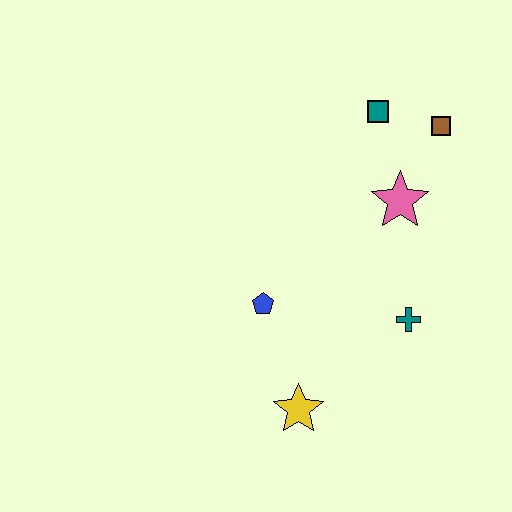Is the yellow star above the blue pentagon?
No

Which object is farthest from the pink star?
The yellow star is farthest from the pink star.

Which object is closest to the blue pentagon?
The yellow star is closest to the blue pentagon.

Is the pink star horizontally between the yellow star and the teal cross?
Yes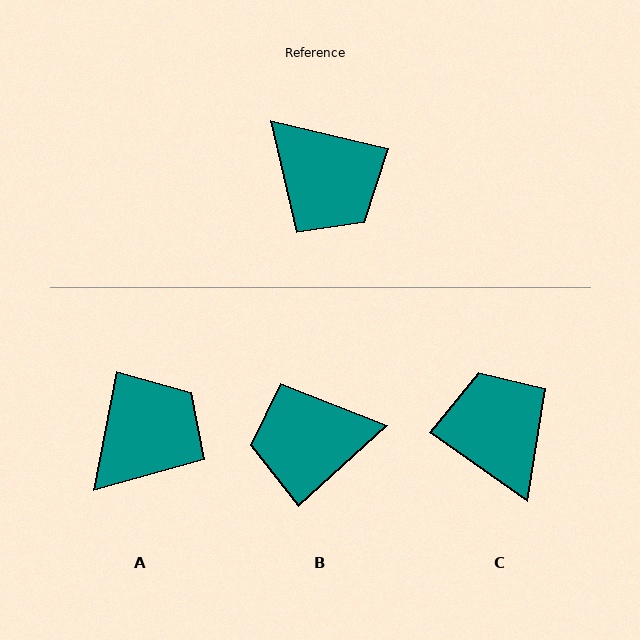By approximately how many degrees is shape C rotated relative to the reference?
Approximately 159 degrees counter-clockwise.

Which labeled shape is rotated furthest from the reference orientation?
C, about 159 degrees away.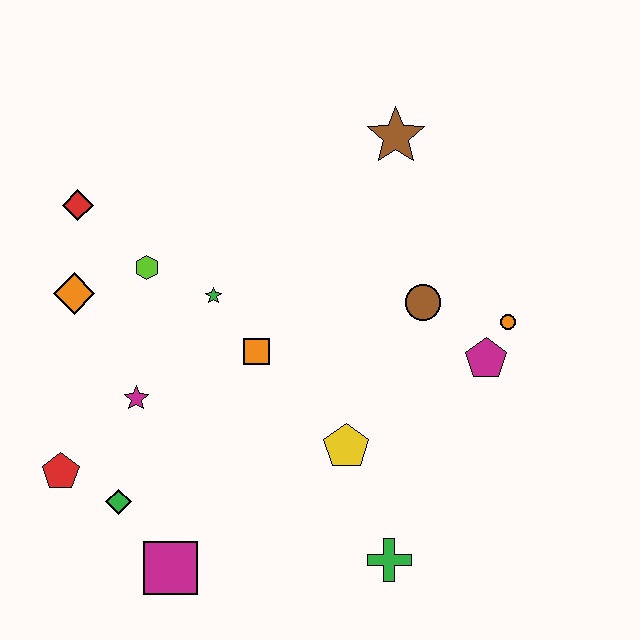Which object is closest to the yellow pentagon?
The green cross is closest to the yellow pentagon.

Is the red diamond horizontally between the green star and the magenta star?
No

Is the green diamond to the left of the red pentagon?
No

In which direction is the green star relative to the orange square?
The green star is above the orange square.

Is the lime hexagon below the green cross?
No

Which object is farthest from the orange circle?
The red pentagon is farthest from the orange circle.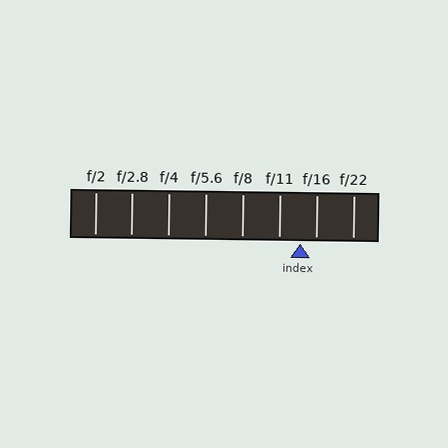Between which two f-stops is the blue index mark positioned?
The index mark is between f/11 and f/16.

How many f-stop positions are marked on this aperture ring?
There are 8 f-stop positions marked.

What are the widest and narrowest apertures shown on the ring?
The widest aperture shown is f/2 and the narrowest is f/22.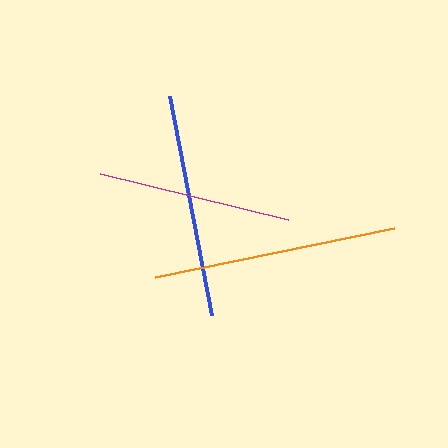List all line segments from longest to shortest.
From longest to shortest: orange, blue, magenta.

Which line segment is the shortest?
The magenta line is the shortest at approximately 194 pixels.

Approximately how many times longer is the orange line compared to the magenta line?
The orange line is approximately 1.3 times the length of the magenta line.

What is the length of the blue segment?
The blue segment is approximately 222 pixels long.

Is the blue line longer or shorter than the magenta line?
The blue line is longer than the magenta line.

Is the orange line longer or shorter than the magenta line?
The orange line is longer than the magenta line.